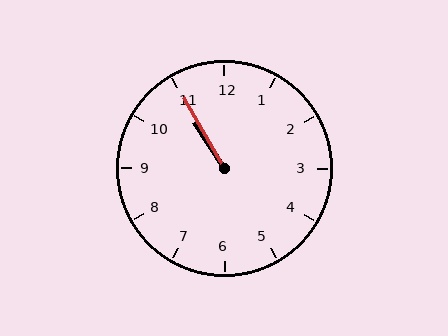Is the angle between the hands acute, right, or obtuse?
It is acute.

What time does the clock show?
10:55.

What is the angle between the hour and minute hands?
Approximately 2 degrees.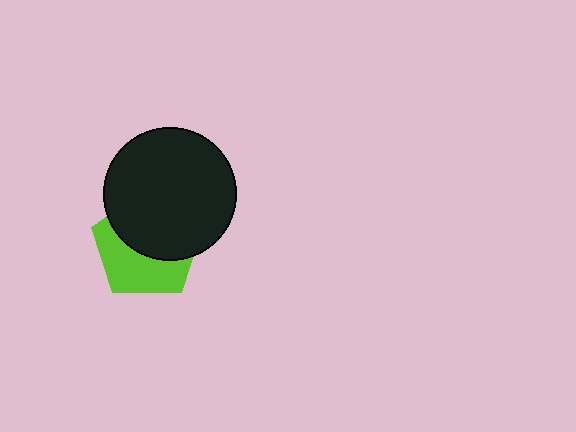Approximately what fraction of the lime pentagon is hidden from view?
Roughly 54% of the lime pentagon is hidden behind the black circle.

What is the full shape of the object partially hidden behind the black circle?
The partially hidden object is a lime pentagon.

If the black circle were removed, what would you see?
You would see the complete lime pentagon.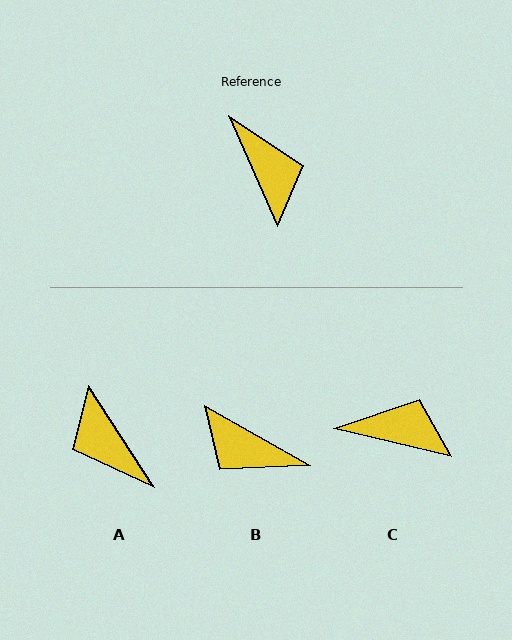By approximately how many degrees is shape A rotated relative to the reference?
Approximately 172 degrees clockwise.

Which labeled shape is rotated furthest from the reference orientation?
A, about 172 degrees away.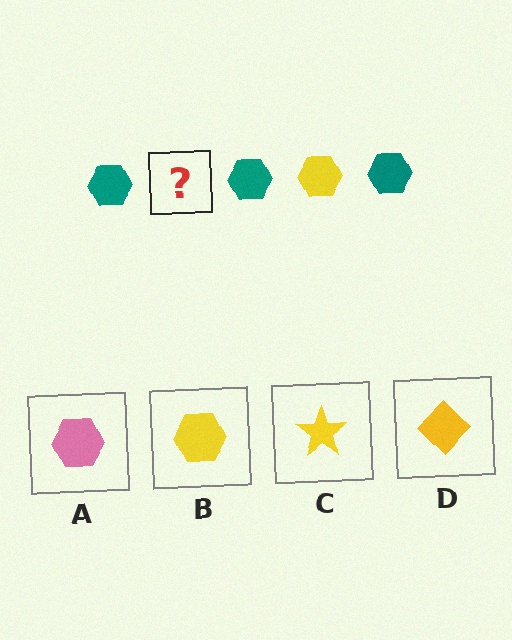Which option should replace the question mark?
Option B.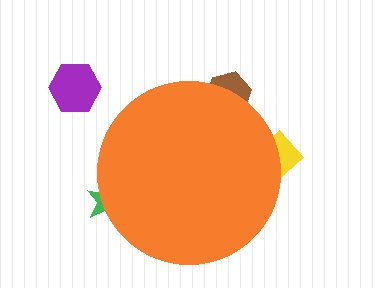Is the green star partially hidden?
Yes, the green star is partially hidden behind the orange circle.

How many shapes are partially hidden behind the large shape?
3 shapes are partially hidden.